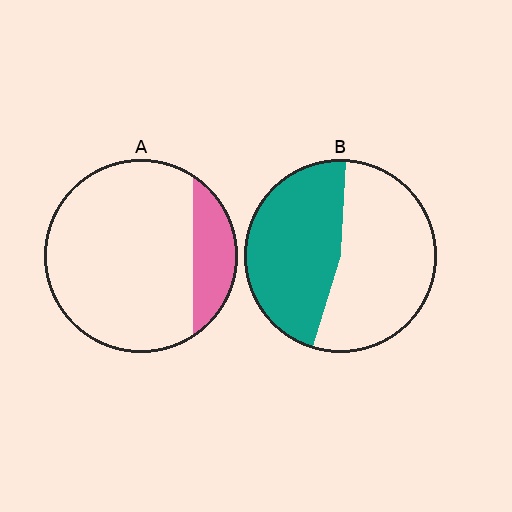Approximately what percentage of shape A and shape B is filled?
A is approximately 20% and B is approximately 45%.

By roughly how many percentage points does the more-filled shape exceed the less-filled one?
By roughly 30 percentage points (B over A).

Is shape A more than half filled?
No.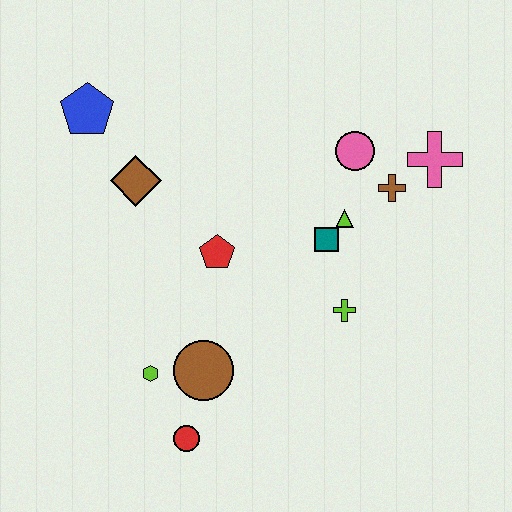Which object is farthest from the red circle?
The pink cross is farthest from the red circle.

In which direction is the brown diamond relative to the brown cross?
The brown diamond is to the left of the brown cross.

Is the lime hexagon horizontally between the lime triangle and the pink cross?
No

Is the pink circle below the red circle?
No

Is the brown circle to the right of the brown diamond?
Yes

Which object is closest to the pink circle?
The brown cross is closest to the pink circle.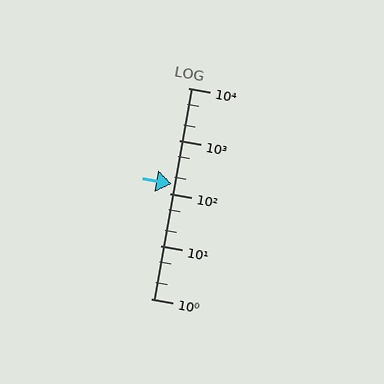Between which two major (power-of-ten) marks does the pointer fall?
The pointer is between 100 and 1000.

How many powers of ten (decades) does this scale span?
The scale spans 4 decades, from 1 to 10000.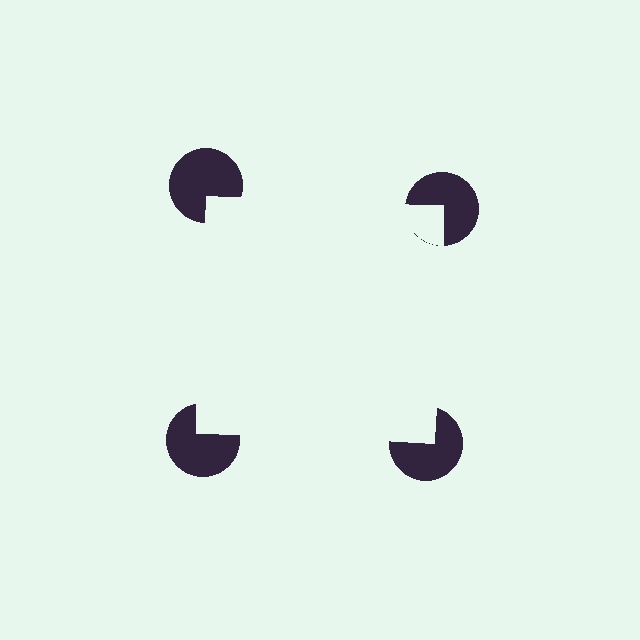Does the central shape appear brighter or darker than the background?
It typically appears slightly brighter than the background, even though no actual brightness change is drawn.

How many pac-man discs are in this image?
There are 4 — one at each vertex of the illusory square.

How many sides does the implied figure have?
4 sides.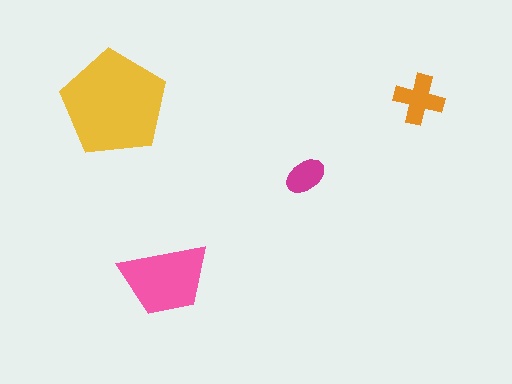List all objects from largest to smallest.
The yellow pentagon, the pink trapezoid, the orange cross, the magenta ellipse.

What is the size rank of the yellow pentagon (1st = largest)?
1st.